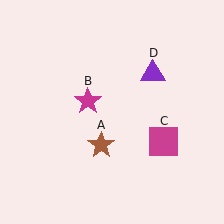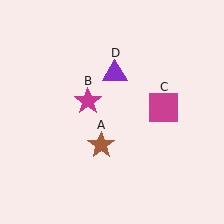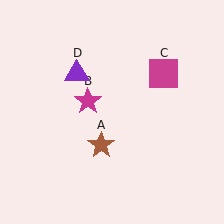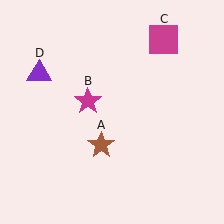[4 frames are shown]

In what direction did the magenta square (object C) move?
The magenta square (object C) moved up.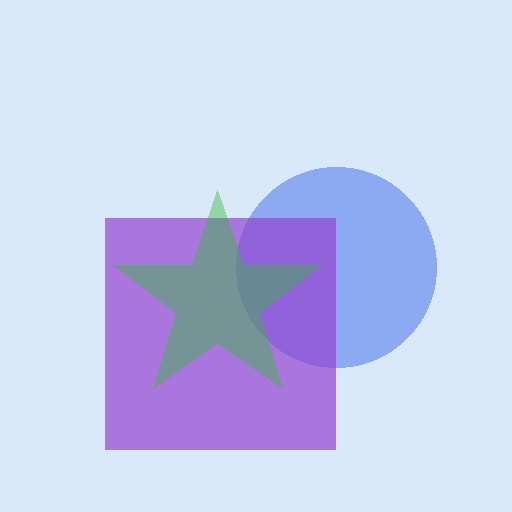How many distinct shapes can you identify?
There are 3 distinct shapes: a blue circle, a purple square, a green star.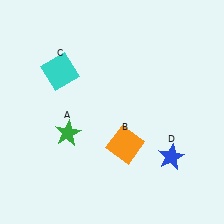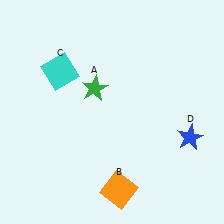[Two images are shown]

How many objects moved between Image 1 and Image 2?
3 objects moved between the two images.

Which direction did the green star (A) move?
The green star (A) moved up.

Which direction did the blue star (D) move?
The blue star (D) moved up.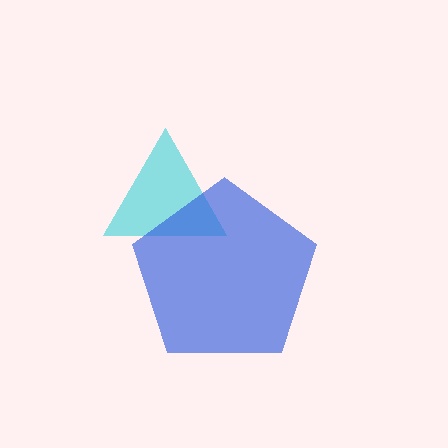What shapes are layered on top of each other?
The layered shapes are: a cyan triangle, a blue pentagon.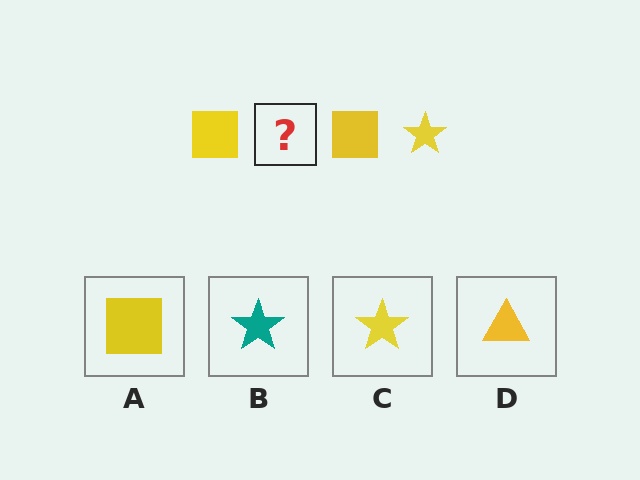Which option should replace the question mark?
Option C.